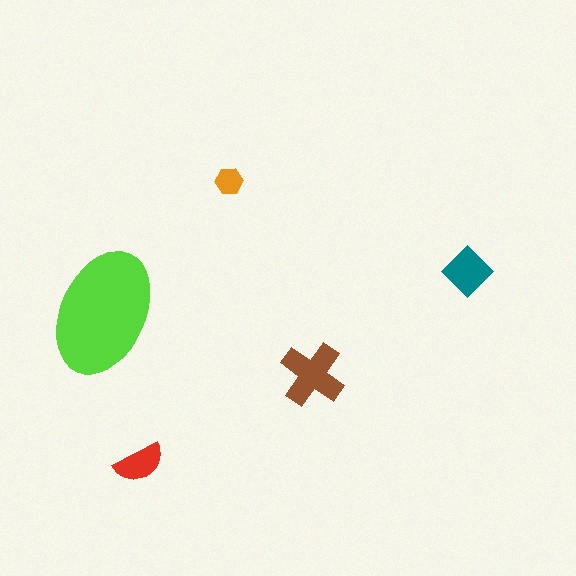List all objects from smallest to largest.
The orange hexagon, the red semicircle, the teal diamond, the brown cross, the lime ellipse.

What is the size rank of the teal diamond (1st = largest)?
3rd.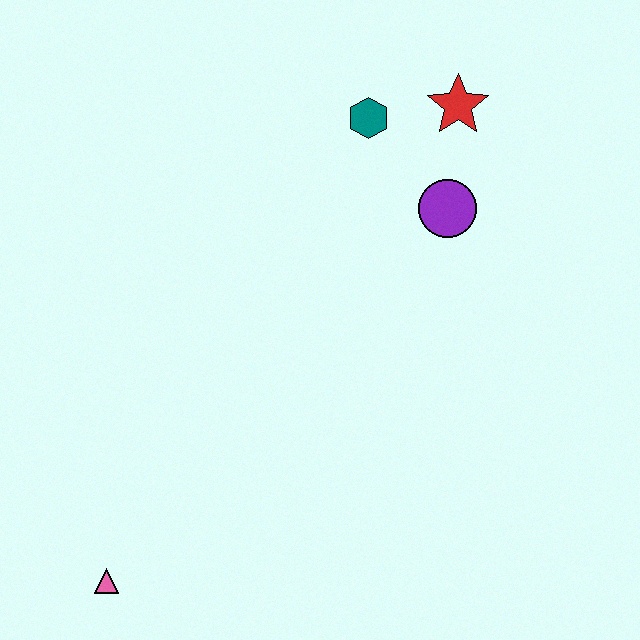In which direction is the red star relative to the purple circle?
The red star is above the purple circle.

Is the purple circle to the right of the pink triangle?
Yes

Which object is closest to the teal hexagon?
The red star is closest to the teal hexagon.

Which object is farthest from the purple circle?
The pink triangle is farthest from the purple circle.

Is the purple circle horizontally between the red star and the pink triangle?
Yes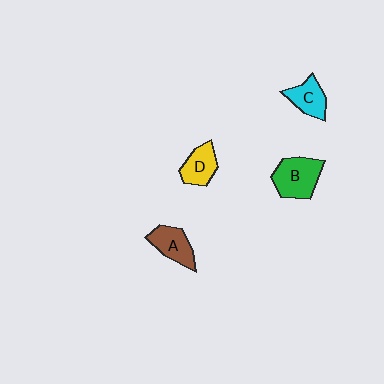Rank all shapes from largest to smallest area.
From largest to smallest: B (green), A (brown), D (yellow), C (cyan).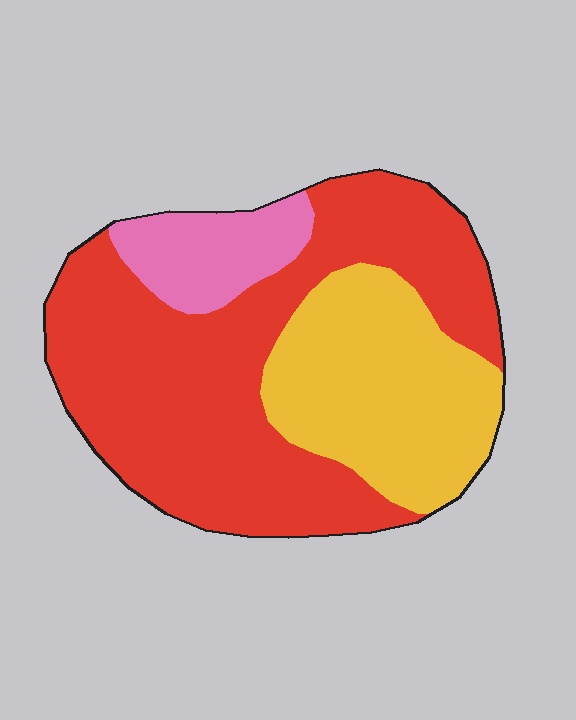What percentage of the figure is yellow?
Yellow takes up about one third (1/3) of the figure.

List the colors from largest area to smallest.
From largest to smallest: red, yellow, pink.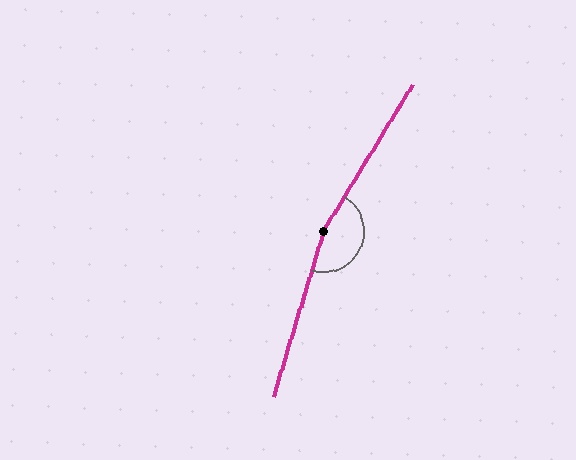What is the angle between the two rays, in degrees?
Approximately 166 degrees.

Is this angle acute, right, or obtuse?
It is obtuse.